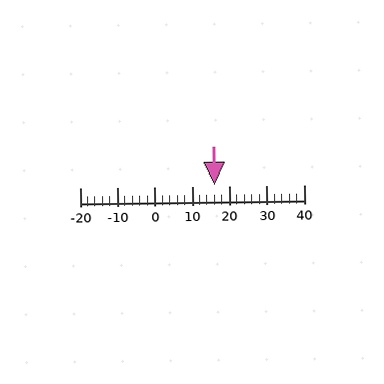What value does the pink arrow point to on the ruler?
The pink arrow points to approximately 16.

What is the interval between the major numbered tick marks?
The major tick marks are spaced 10 units apart.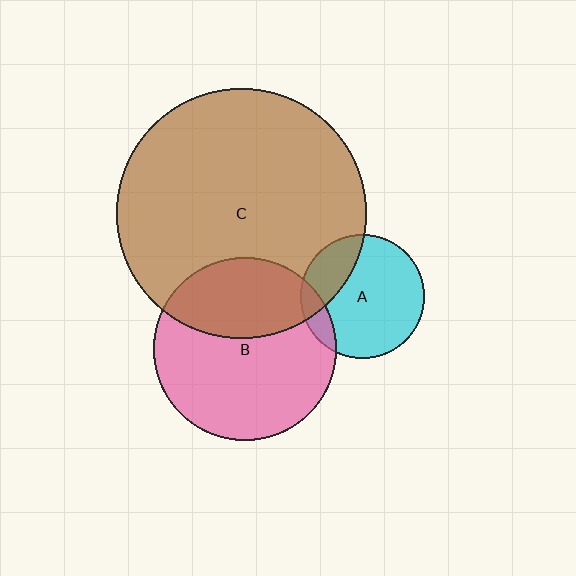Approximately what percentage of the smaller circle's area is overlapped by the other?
Approximately 35%.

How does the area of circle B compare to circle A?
Approximately 2.2 times.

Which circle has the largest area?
Circle C (brown).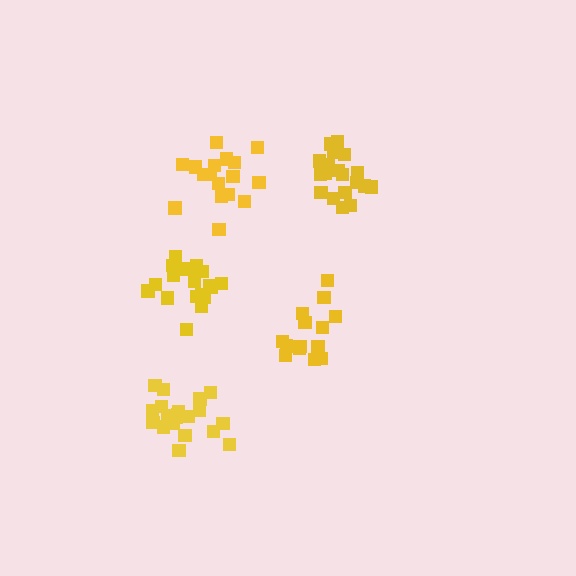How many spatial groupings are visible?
There are 5 spatial groupings.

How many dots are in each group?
Group 1: 19 dots, Group 2: 20 dots, Group 3: 15 dots, Group 4: 17 dots, Group 5: 19 dots (90 total).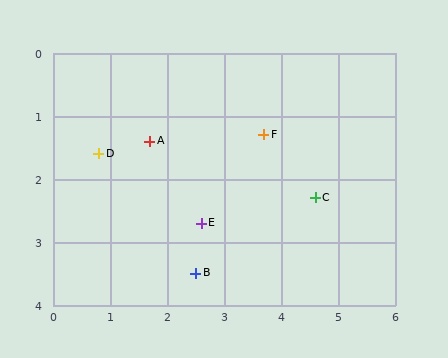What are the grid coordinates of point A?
Point A is at approximately (1.7, 1.4).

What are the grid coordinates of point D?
Point D is at approximately (0.8, 1.6).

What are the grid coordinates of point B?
Point B is at approximately (2.5, 3.5).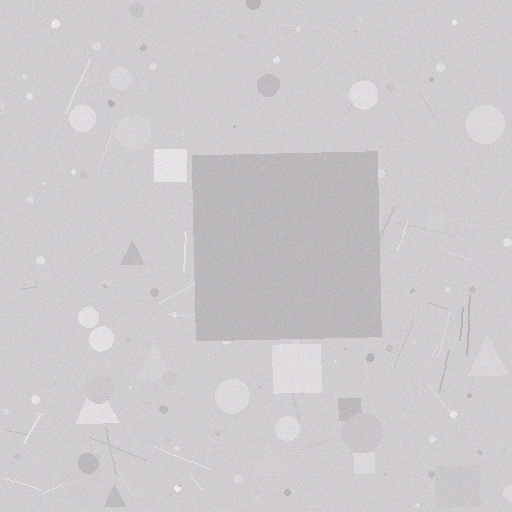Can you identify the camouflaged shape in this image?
The camouflaged shape is a square.